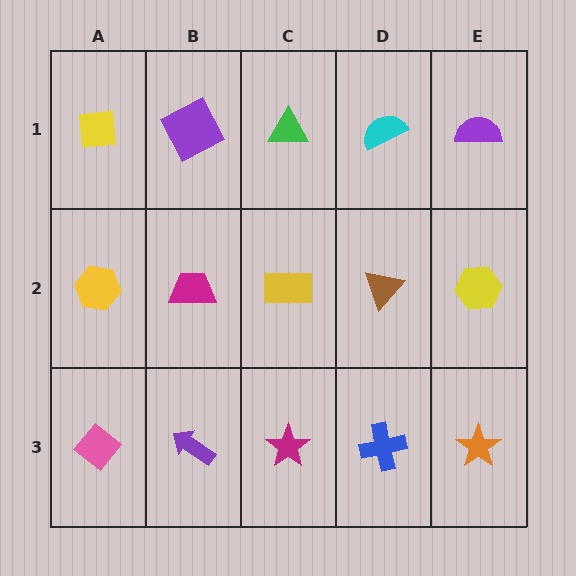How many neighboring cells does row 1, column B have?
3.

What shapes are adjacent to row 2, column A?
A yellow square (row 1, column A), a pink diamond (row 3, column A), a magenta trapezoid (row 2, column B).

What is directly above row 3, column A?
A yellow hexagon.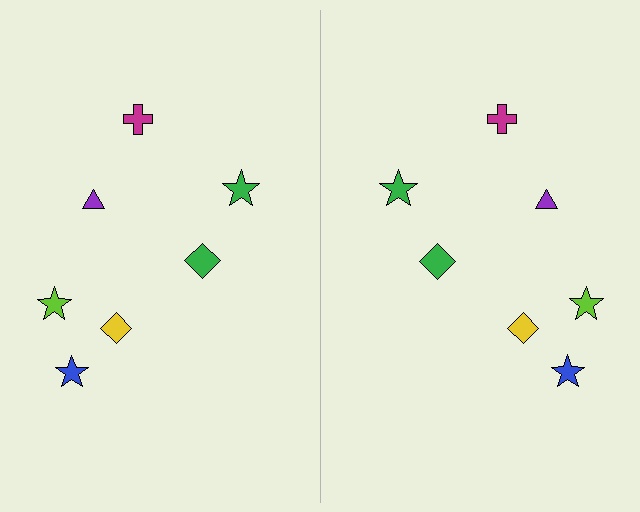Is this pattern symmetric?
Yes, this pattern has bilateral (reflection) symmetry.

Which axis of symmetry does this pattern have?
The pattern has a vertical axis of symmetry running through the center of the image.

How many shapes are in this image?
There are 14 shapes in this image.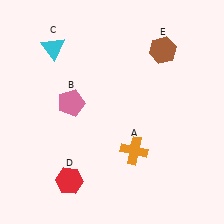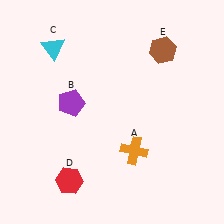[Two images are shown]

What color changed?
The pentagon (B) changed from pink in Image 1 to purple in Image 2.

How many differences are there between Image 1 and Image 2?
There is 1 difference between the two images.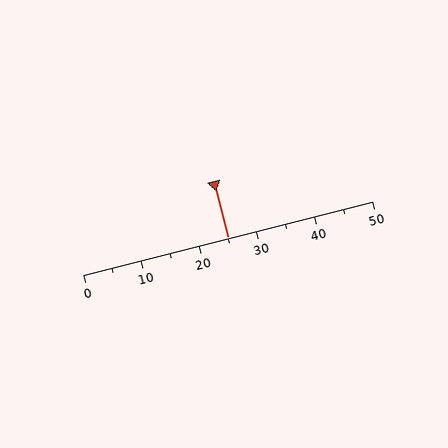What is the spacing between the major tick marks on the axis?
The major ticks are spaced 10 apart.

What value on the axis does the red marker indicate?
The marker indicates approximately 25.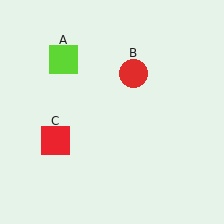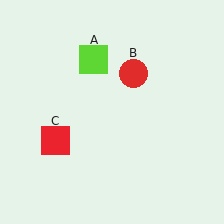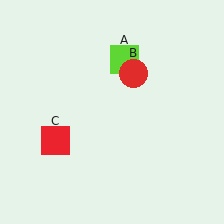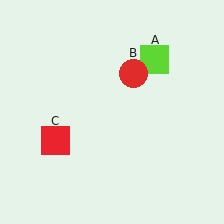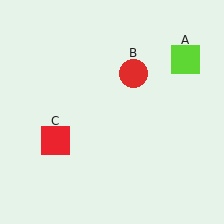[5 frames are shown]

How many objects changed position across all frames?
1 object changed position: lime square (object A).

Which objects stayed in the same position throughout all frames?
Red circle (object B) and red square (object C) remained stationary.